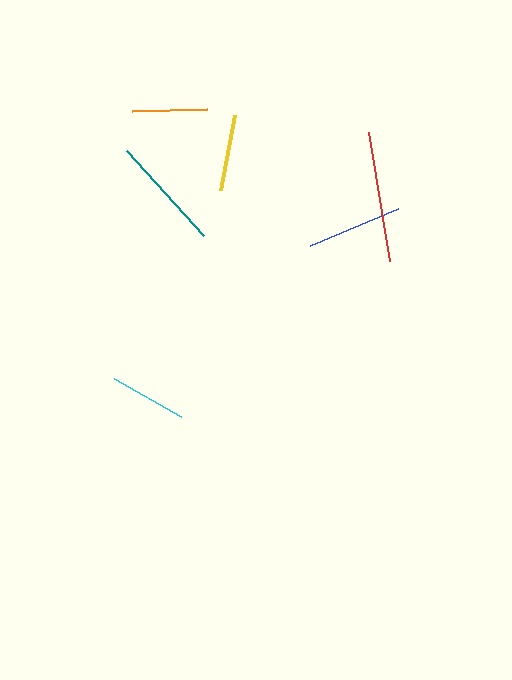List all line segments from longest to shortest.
From longest to shortest: red, teal, blue, yellow, cyan, orange.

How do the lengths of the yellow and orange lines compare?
The yellow and orange lines are approximately the same length.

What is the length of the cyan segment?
The cyan segment is approximately 76 pixels long.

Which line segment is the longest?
The red line is the longest at approximately 131 pixels.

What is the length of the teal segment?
The teal segment is approximately 114 pixels long.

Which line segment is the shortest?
The orange line is the shortest at approximately 75 pixels.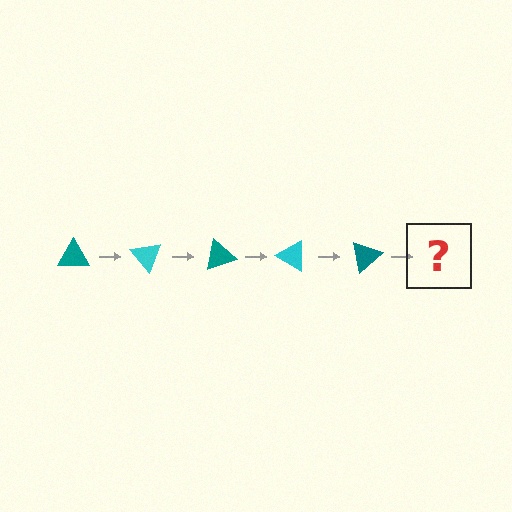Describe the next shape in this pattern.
It should be a cyan triangle, rotated 250 degrees from the start.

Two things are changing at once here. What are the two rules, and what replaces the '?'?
The two rules are that it rotates 50 degrees each step and the color cycles through teal and cyan. The '?' should be a cyan triangle, rotated 250 degrees from the start.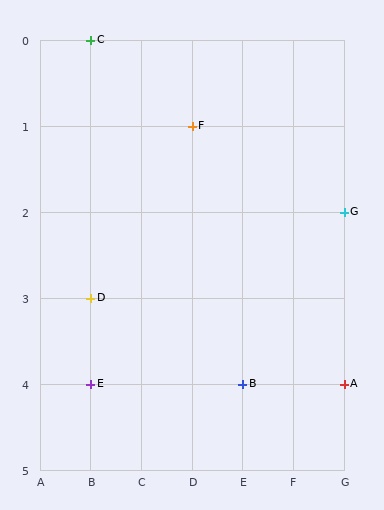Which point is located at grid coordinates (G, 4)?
Point A is at (G, 4).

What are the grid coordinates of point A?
Point A is at grid coordinates (G, 4).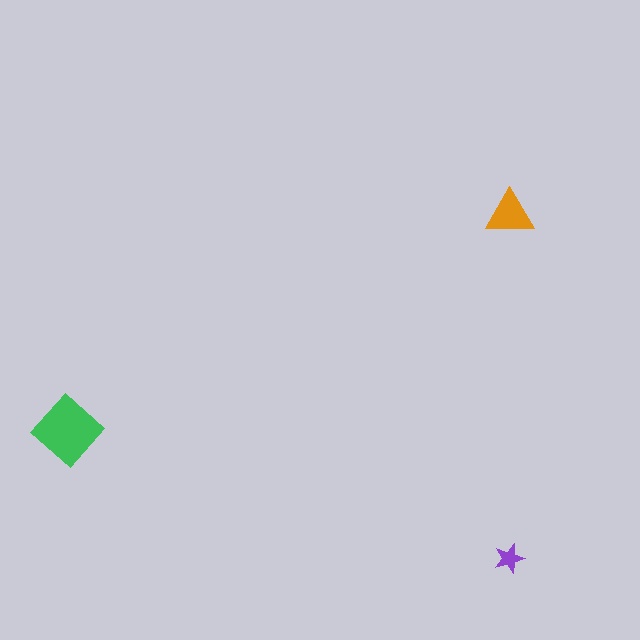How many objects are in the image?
There are 3 objects in the image.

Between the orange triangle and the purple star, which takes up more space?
The orange triangle.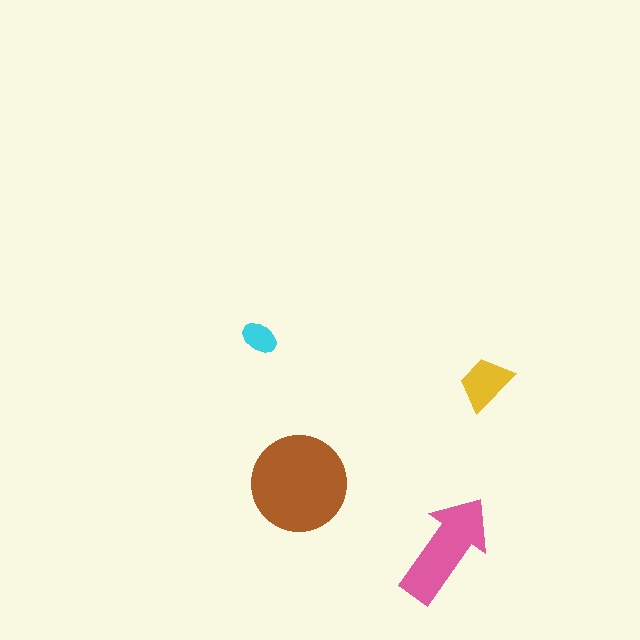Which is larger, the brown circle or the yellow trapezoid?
The brown circle.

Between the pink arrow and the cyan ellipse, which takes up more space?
The pink arrow.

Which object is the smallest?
The cyan ellipse.